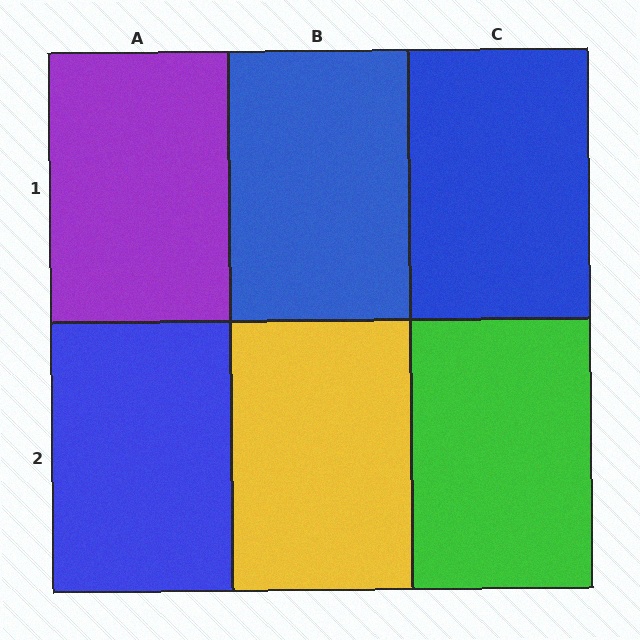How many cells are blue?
3 cells are blue.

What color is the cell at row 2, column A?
Blue.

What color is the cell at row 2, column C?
Green.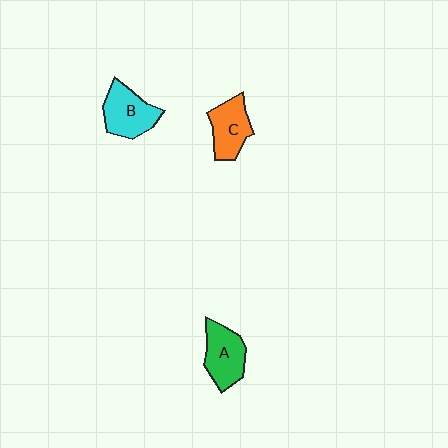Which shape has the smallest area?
Shape C (orange).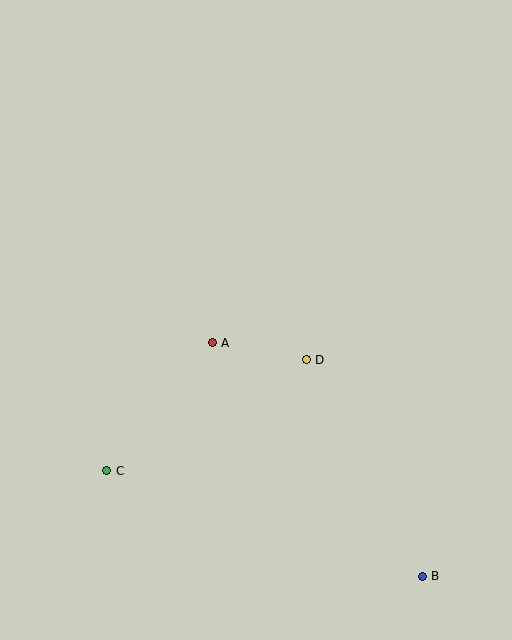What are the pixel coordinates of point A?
Point A is at (212, 343).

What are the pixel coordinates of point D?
Point D is at (306, 360).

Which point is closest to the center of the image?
Point A at (212, 343) is closest to the center.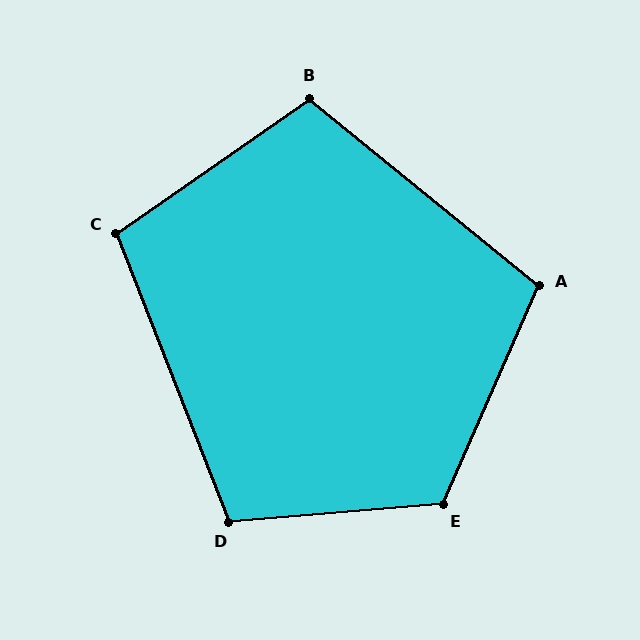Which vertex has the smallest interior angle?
C, at approximately 103 degrees.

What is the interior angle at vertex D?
Approximately 107 degrees (obtuse).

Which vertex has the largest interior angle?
E, at approximately 118 degrees.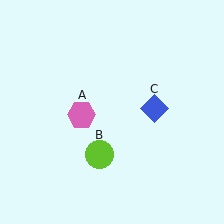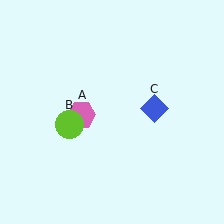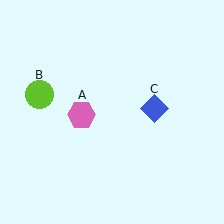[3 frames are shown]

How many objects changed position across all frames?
1 object changed position: lime circle (object B).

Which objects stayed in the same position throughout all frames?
Pink hexagon (object A) and blue diamond (object C) remained stationary.